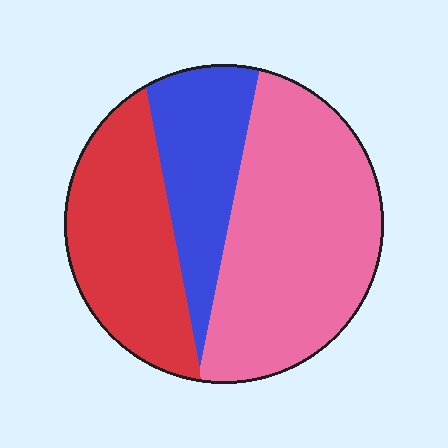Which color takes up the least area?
Blue, at roughly 20%.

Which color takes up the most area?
Pink, at roughly 50%.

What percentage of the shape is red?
Red covers around 30% of the shape.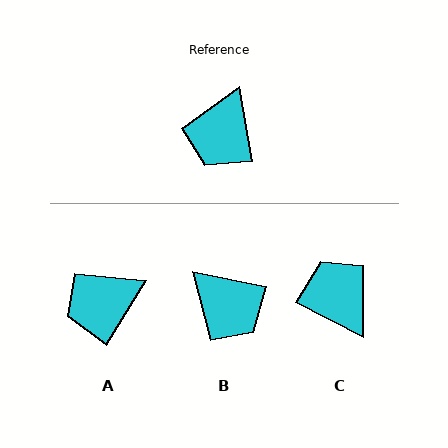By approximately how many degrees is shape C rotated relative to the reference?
Approximately 126 degrees clockwise.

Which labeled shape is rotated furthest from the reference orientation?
C, about 126 degrees away.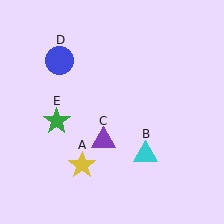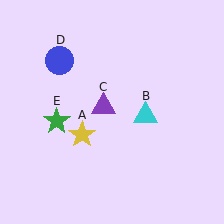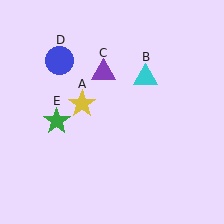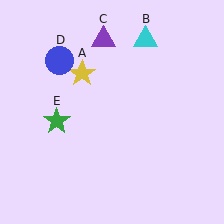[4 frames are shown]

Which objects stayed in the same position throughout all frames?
Blue circle (object D) and green star (object E) remained stationary.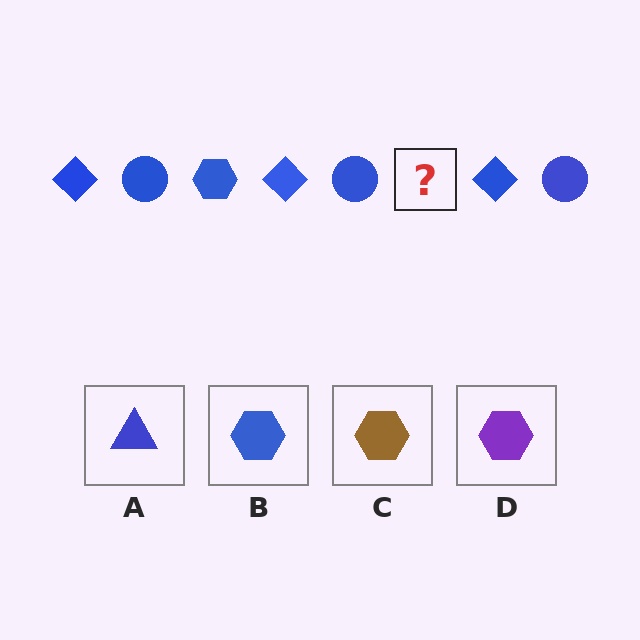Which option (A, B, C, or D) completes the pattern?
B.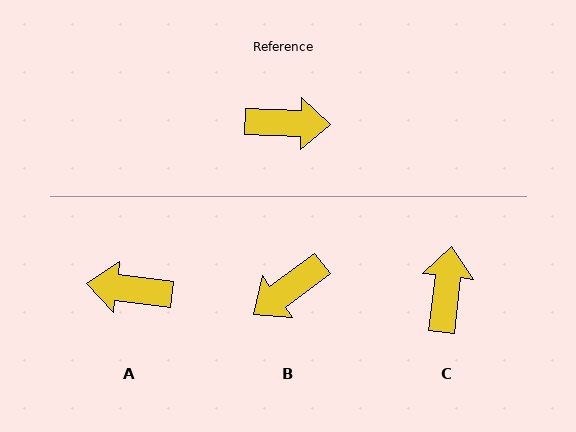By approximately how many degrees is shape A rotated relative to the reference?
Approximately 174 degrees counter-clockwise.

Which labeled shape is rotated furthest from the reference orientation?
A, about 174 degrees away.